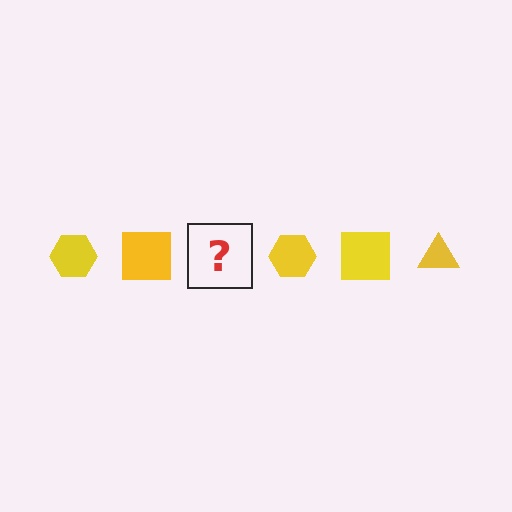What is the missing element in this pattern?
The missing element is a yellow triangle.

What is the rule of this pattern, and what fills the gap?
The rule is that the pattern cycles through hexagon, square, triangle shapes in yellow. The gap should be filled with a yellow triangle.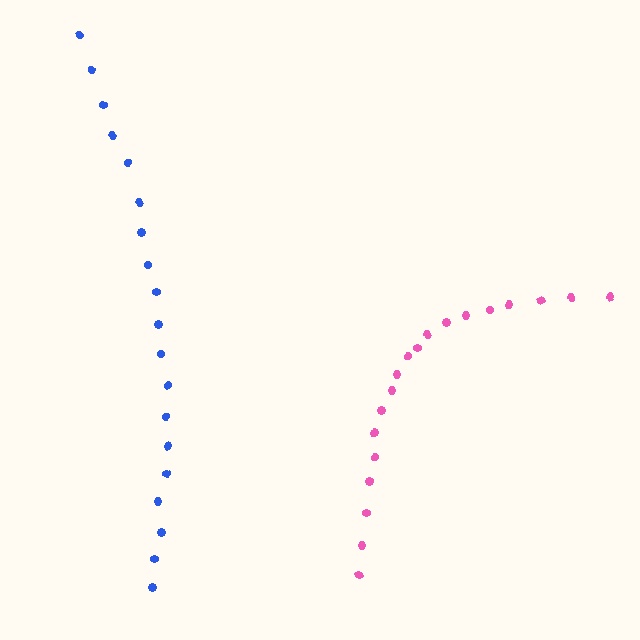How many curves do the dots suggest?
There are 2 distinct paths.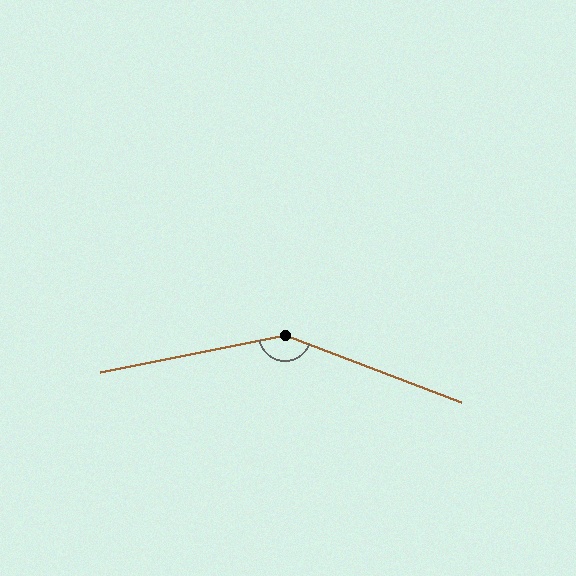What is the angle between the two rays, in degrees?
Approximately 148 degrees.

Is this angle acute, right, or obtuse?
It is obtuse.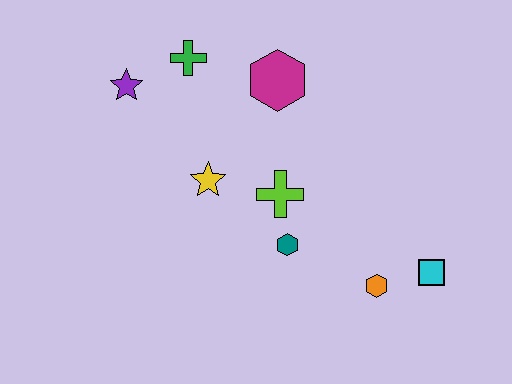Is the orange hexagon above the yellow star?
No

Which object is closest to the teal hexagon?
The lime cross is closest to the teal hexagon.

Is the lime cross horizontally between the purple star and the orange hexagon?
Yes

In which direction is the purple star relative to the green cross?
The purple star is to the left of the green cross.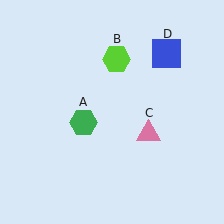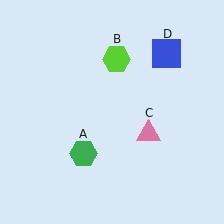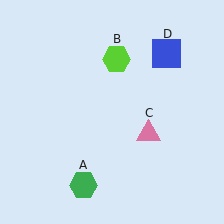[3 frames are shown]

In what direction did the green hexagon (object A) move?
The green hexagon (object A) moved down.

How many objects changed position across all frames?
1 object changed position: green hexagon (object A).